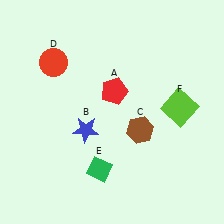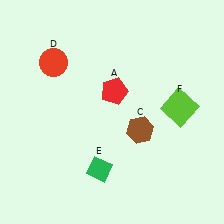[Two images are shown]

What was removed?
The blue star (B) was removed in Image 2.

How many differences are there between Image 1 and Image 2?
There is 1 difference between the two images.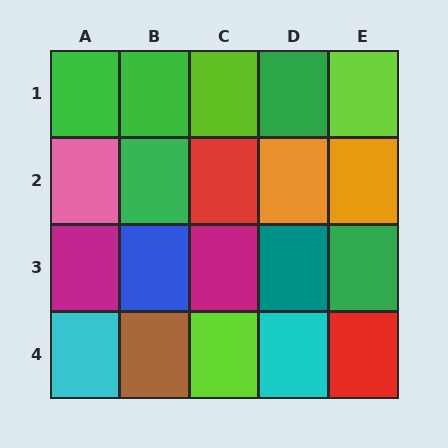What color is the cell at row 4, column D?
Cyan.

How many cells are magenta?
2 cells are magenta.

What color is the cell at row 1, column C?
Lime.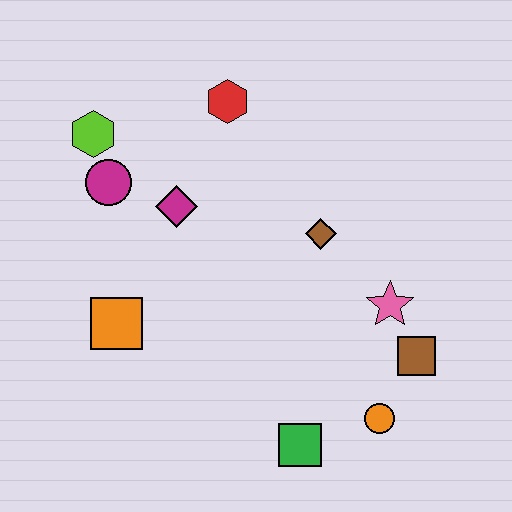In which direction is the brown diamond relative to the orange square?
The brown diamond is to the right of the orange square.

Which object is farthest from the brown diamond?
The lime hexagon is farthest from the brown diamond.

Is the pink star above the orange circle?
Yes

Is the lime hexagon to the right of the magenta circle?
No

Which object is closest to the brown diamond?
The pink star is closest to the brown diamond.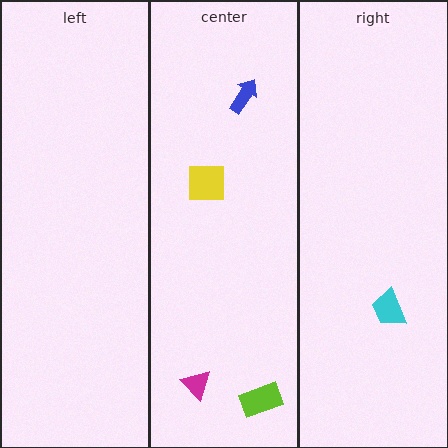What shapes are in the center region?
The lime rectangle, the yellow square, the blue arrow, the magenta triangle.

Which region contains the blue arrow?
The center region.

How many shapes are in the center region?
4.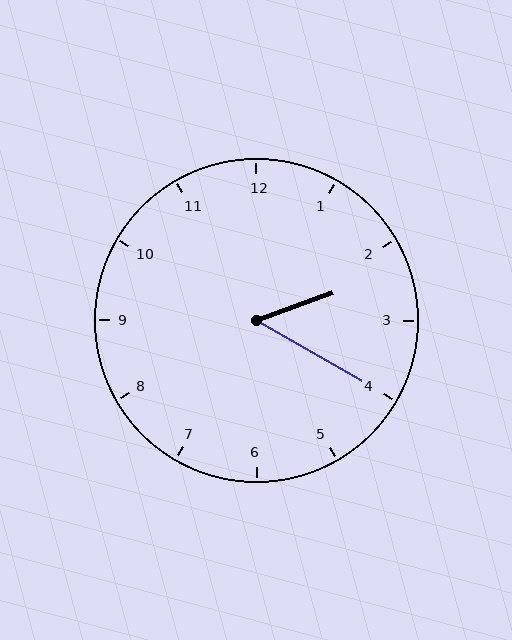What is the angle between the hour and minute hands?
Approximately 50 degrees.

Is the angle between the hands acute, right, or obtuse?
It is acute.